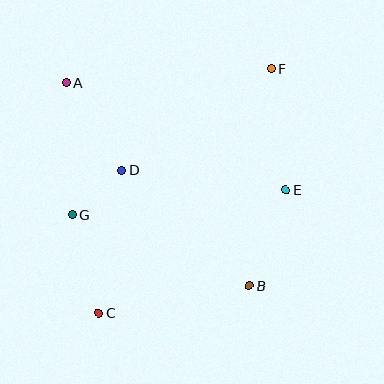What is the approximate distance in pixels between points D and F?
The distance between D and F is approximately 180 pixels.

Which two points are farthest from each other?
Points C and F are farthest from each other.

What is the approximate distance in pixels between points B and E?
The distance between B and E is approximately 103 pixels.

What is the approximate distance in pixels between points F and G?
The distance between F and G is approximately 247 pixels.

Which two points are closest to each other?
Points D and G are closest to each other.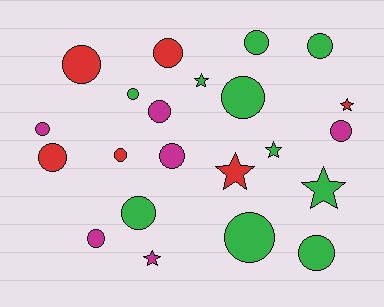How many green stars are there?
There are 3 green stars.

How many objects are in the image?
There are 22 objects.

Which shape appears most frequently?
Circle, with 16 objects.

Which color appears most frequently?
Green, with 10 objects.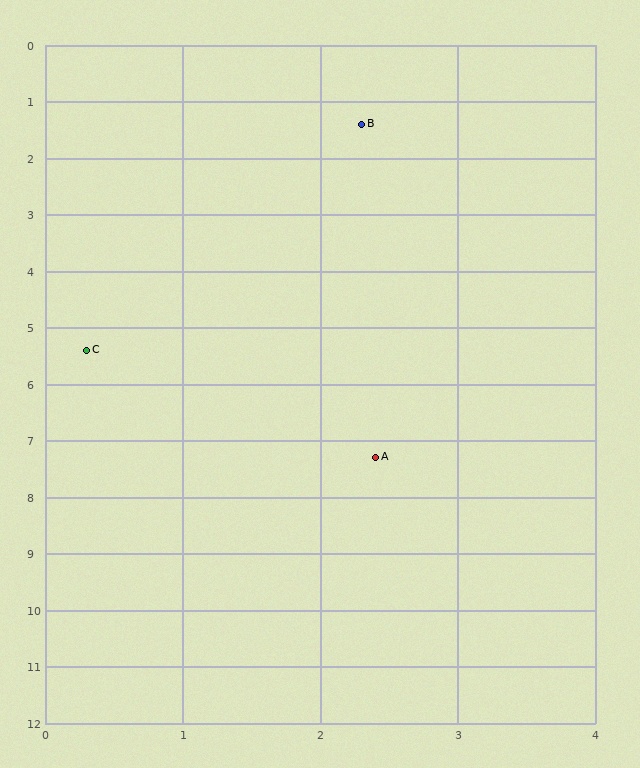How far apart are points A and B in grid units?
Points A and B are about 5.9 grid units apart.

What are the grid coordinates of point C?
Point C is at approximately (0.3, 5.4).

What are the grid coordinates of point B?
Point B is at approximately (2.3, 1.4).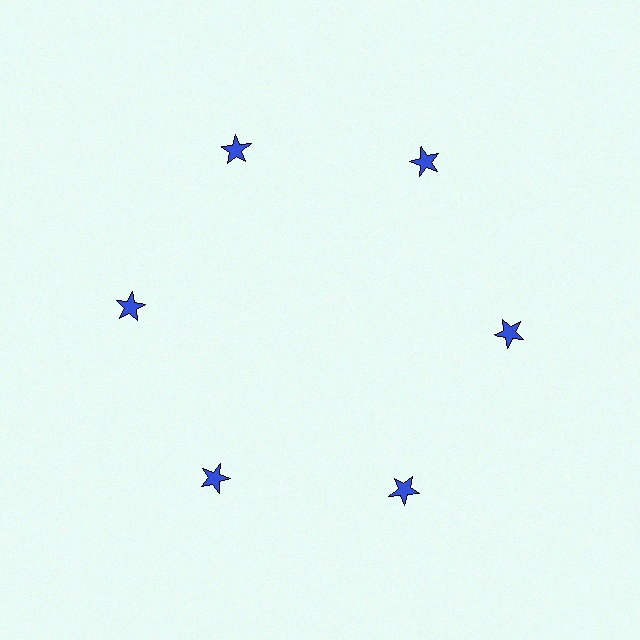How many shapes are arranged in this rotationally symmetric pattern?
There are 6 shapes, arranged in 6 groups of 1.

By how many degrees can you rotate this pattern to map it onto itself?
The pattern maps onto itself every 60 degrees of rotation.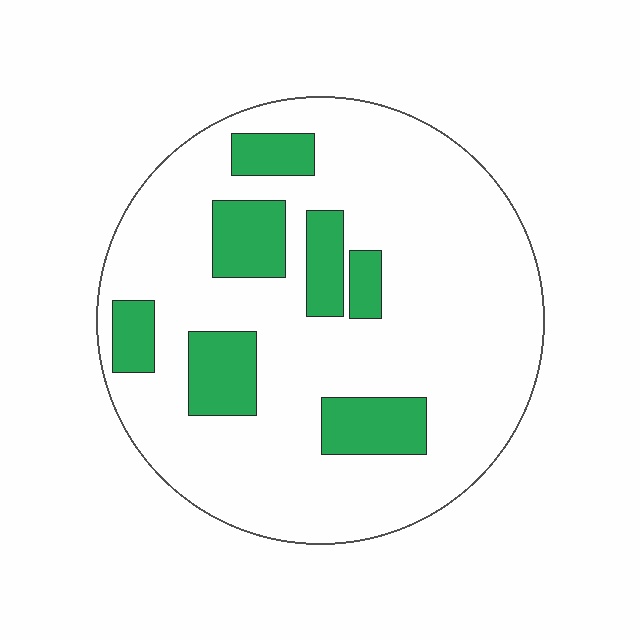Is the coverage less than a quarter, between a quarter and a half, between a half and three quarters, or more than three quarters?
Less than a quarter.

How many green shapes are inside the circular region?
7.